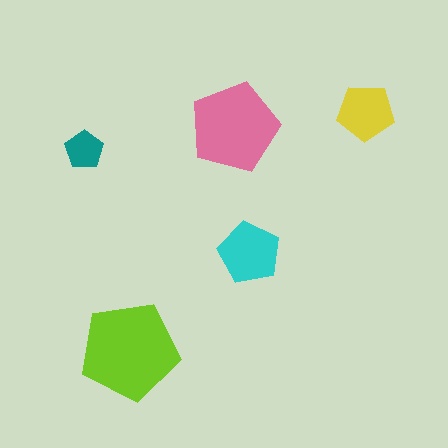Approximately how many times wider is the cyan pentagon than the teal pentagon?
About 1.5 times wider.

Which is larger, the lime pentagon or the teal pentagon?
The lime one.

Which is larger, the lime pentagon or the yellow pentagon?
The lime one.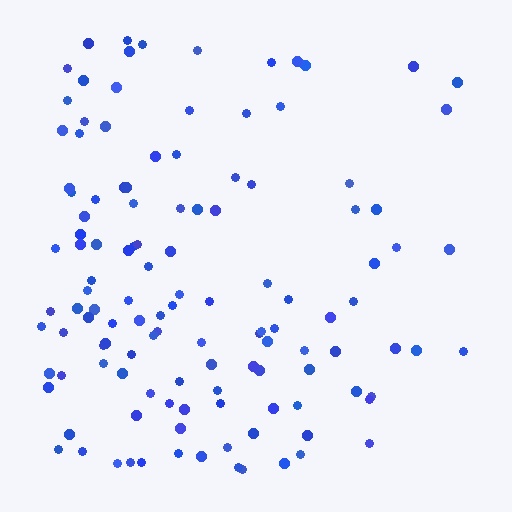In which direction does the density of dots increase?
From right to left, with the left side densest.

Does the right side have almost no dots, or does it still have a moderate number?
Still a moderate number, just noticeably fewer than the left.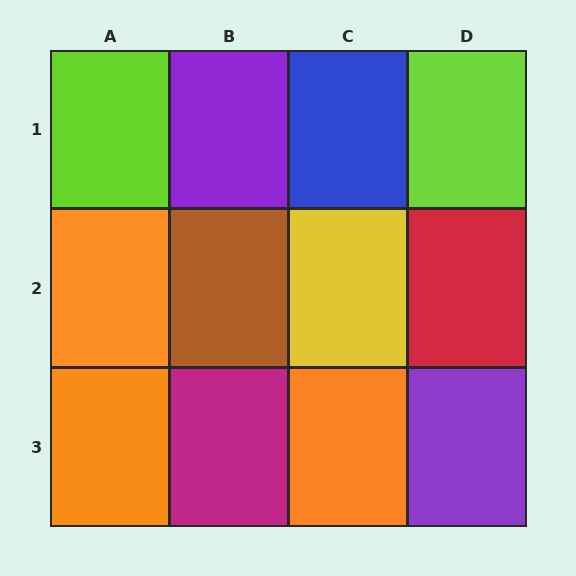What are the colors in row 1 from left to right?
Lime, purple, blue, lime.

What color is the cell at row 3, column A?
Orange.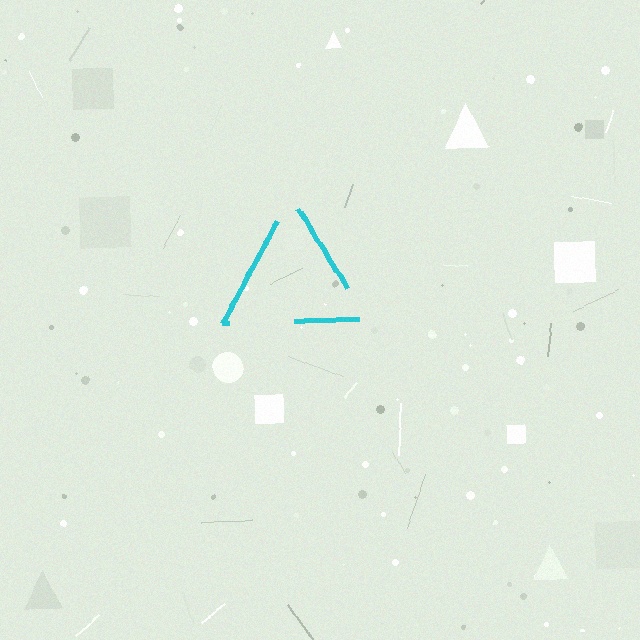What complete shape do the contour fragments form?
The contour fragments form a triangle.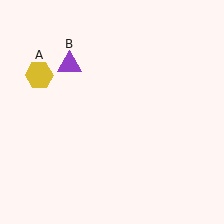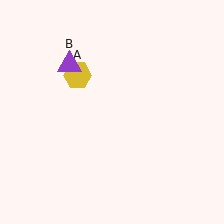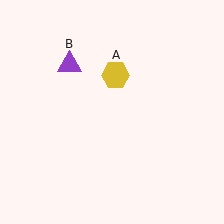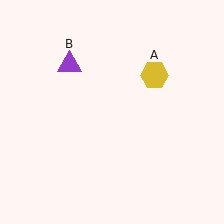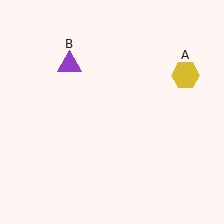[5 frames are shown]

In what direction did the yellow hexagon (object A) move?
The yellow hexagon (object A) moved right.